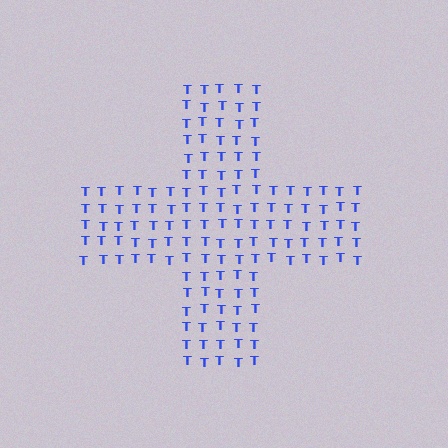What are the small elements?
The small elements are letter T's.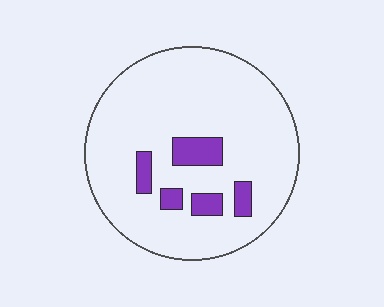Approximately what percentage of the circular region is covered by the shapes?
Approximately 10%.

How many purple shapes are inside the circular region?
5.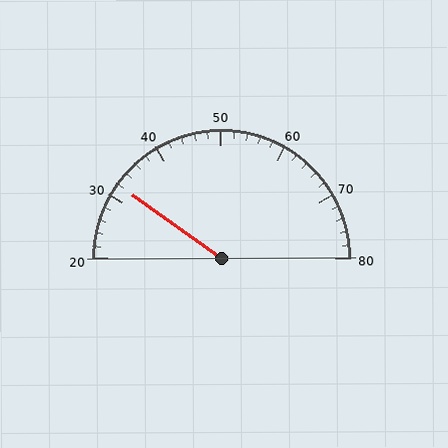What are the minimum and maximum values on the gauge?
The gauge ranges from 20 to 80.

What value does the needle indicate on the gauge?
The needle indicates approximately 32.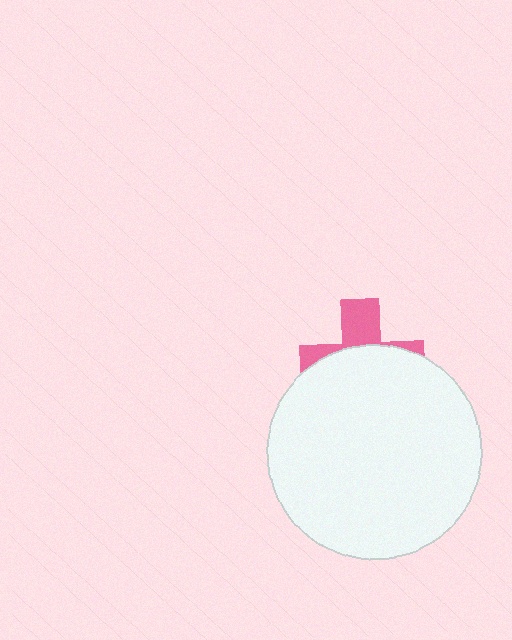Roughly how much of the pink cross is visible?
A small part of it is visible (roughly 34%).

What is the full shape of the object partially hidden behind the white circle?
The partially hidden object is a pink cross.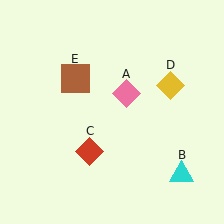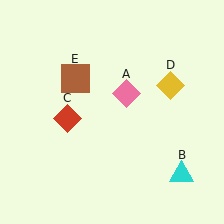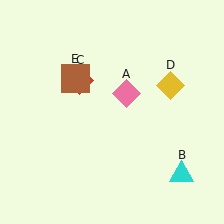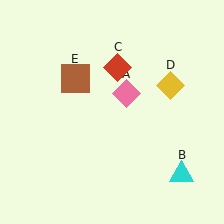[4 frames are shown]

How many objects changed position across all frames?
1 object changed position: red diamond (object C).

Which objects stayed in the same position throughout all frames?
Pink diamond (object A) and cyan triangle (object B) and yellow diamond (object D) and brown square (object E) remained stationary.